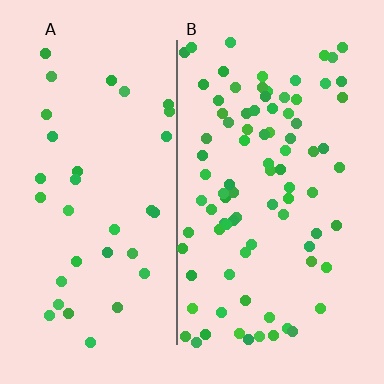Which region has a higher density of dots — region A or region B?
B (the right).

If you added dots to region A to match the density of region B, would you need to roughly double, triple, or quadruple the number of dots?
Approximately double.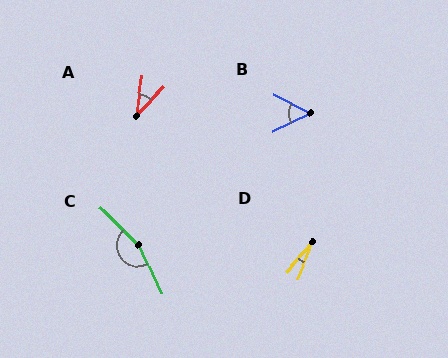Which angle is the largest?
C, at approximately 160 degrees.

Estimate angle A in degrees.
Approximately 35 degrees.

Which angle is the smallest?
D, at approximately 18 degrees.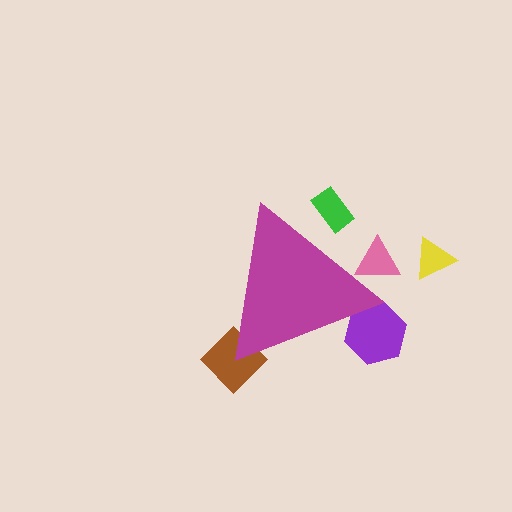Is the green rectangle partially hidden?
Yes, the green rectangle is partially hidden behind the magenta triangle.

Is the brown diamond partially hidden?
Yes, the brown diamond is partially hidden behind the magenta triangle.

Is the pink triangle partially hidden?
Yes, the pink triangle is partially hidden behind the magenta triangle.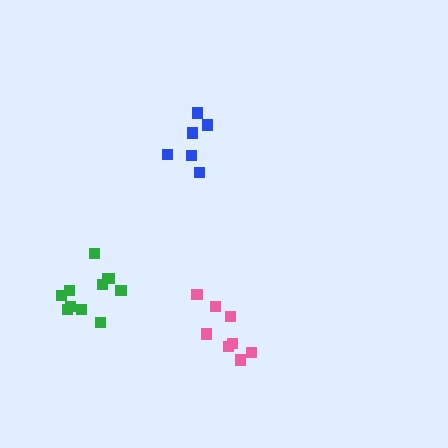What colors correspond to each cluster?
The clusters are colored: pink, blue, green.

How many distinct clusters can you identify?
There are 3 distinct clusters.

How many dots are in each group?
Group 1: 8 dots, Group 2: 6 dots, Group 3: 11 dots (25 total).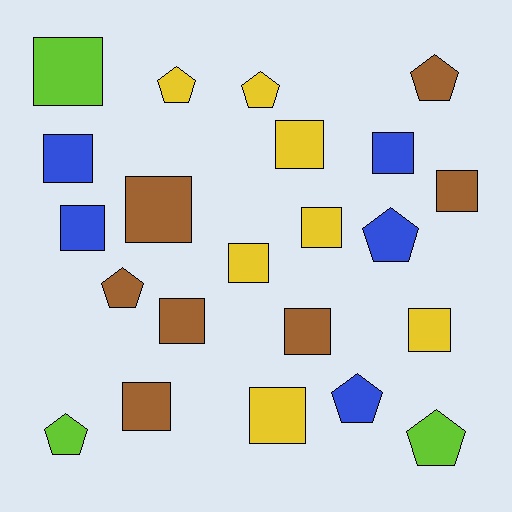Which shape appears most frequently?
Square, with 14 objects.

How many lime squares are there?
There is 1 lime square.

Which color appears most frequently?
Brown, with 7 objects.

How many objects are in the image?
There are 22 objects.